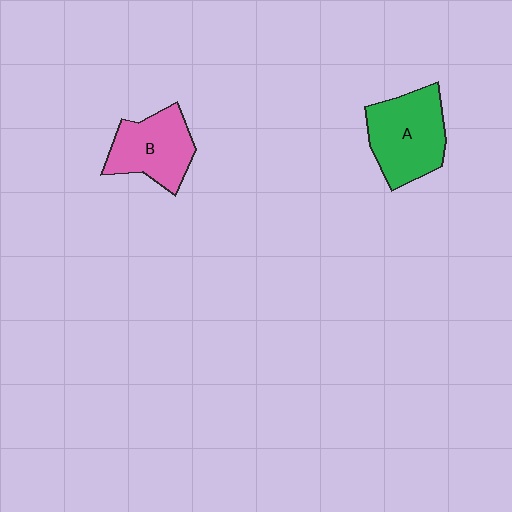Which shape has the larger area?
Shape A (green).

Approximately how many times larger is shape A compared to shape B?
Approximately 1.2 times.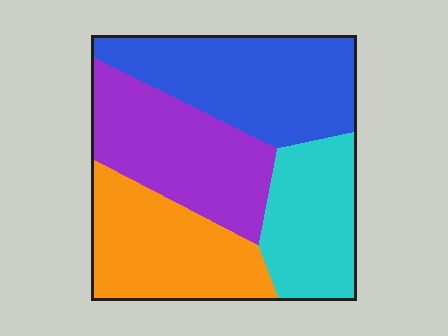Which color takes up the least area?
Cyan, at roughly 20%.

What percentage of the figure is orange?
Orange takes up about one quarter (1/4) of the figure.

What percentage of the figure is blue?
Blue takes up about one third (1/3) of the figure.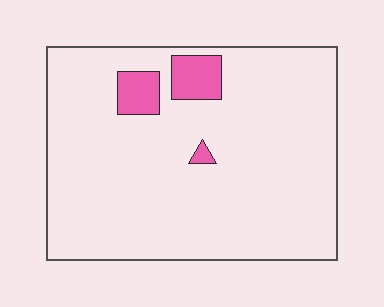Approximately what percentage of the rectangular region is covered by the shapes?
Approximately 5%.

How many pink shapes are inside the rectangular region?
3.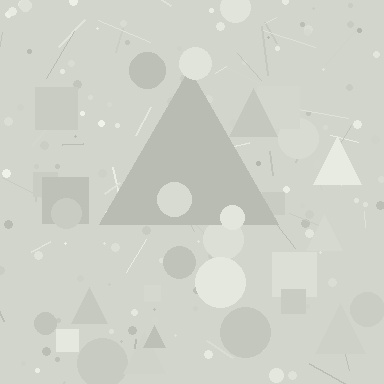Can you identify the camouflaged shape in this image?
The camouflaged shape is a triangle.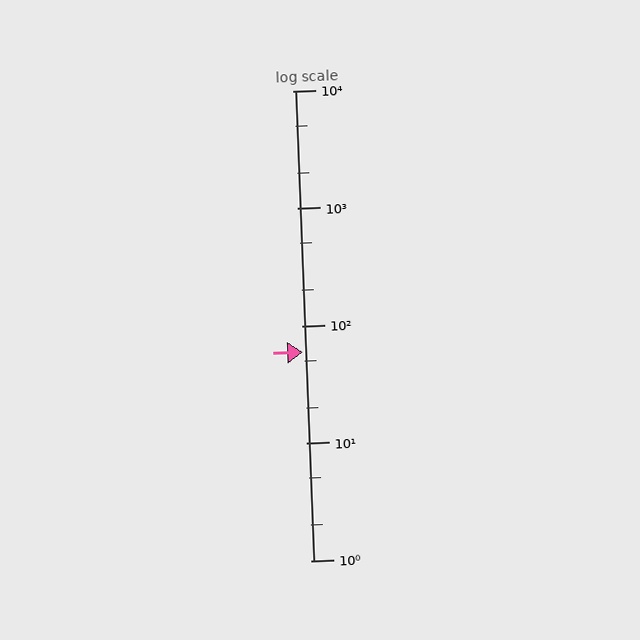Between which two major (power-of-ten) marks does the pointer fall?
The pointer is between 10 and 100.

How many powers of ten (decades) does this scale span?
The scale spans 4 decades, from 1 to 10000.